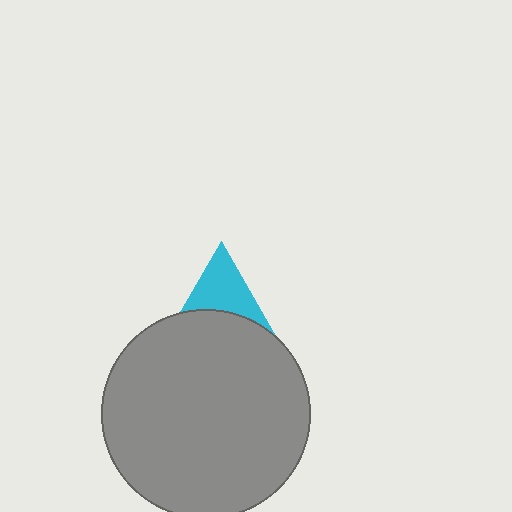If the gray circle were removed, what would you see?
You would see the complete cyan triangle.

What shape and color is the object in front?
The object in front is a gray circle.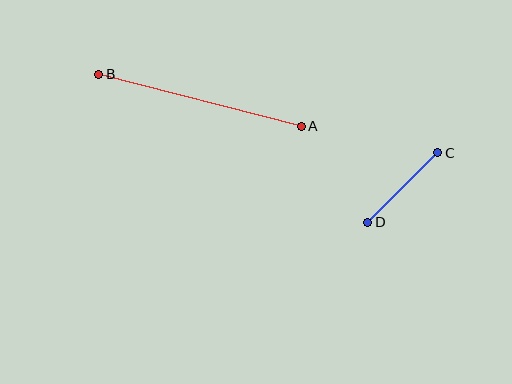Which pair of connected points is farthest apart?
Points A and B are farthest apart.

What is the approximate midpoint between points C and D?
The midpoint is at approximately (403, 187) pixels.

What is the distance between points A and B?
The distance is approximately 209 pixels.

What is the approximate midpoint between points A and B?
The midpoint is at approximately (200, 100) pixels.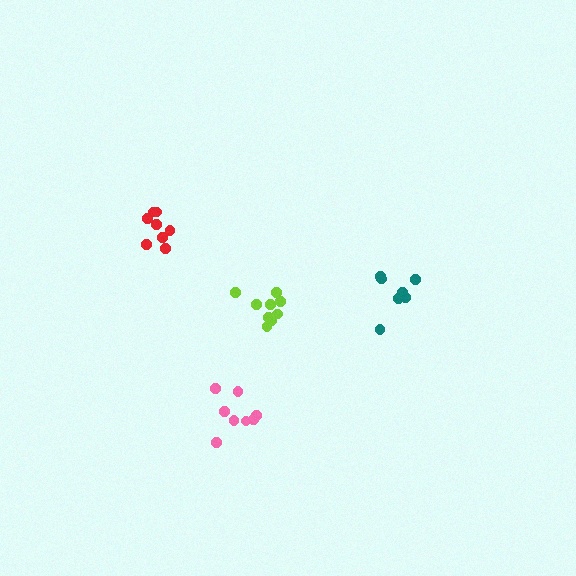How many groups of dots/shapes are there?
There are 4 groups.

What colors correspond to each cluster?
The clusters are colored: pink, lime, teal, red.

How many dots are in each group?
Group 1: 8 dots, Group 2: 9 dots, Group 3: 7 dots, Group 4: 8 dots (32 total).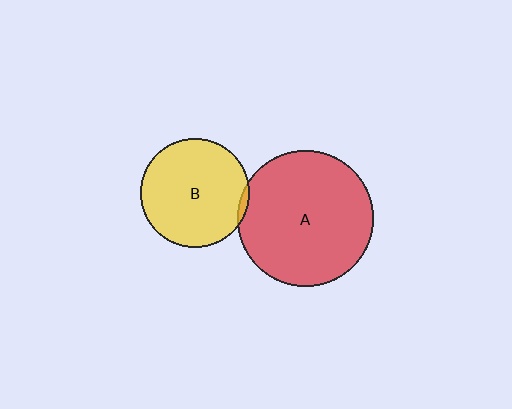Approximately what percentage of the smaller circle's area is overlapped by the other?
Approximately 5%.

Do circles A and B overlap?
Yes.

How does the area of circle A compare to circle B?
Approximately 1.6 times.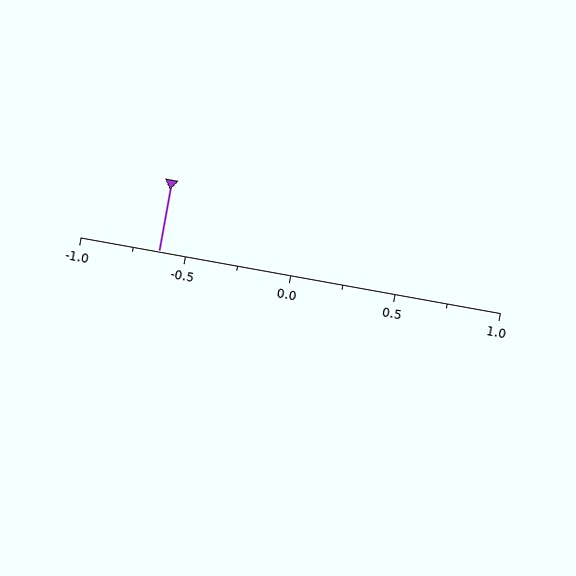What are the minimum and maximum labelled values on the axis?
The axis runs from -1.0 to 1.0.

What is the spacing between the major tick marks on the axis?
The major ticks are spaced 0.5 apart.